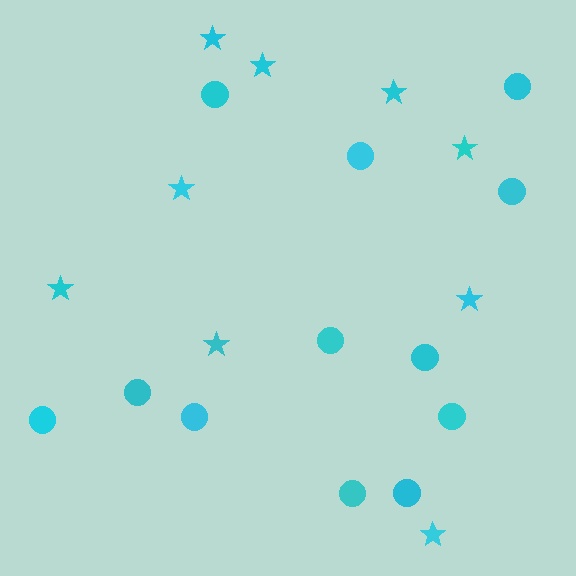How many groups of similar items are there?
There are 2 groups: one group of stars (9) and one group of circles (12).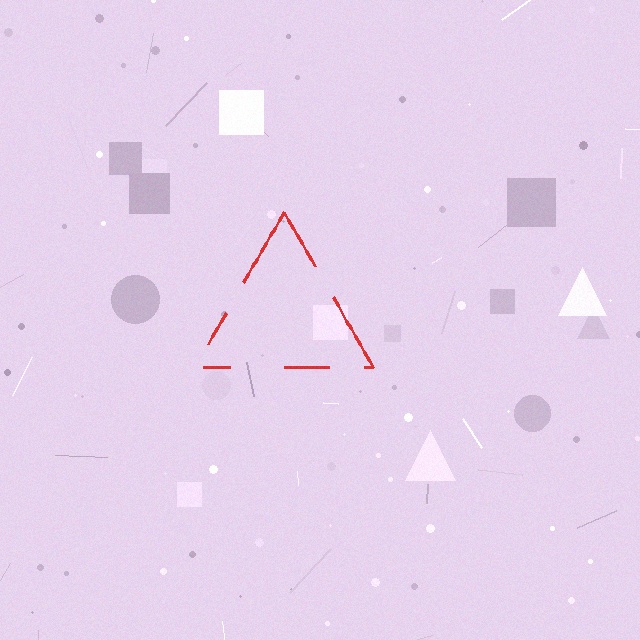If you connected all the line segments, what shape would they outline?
They would outline a triangle.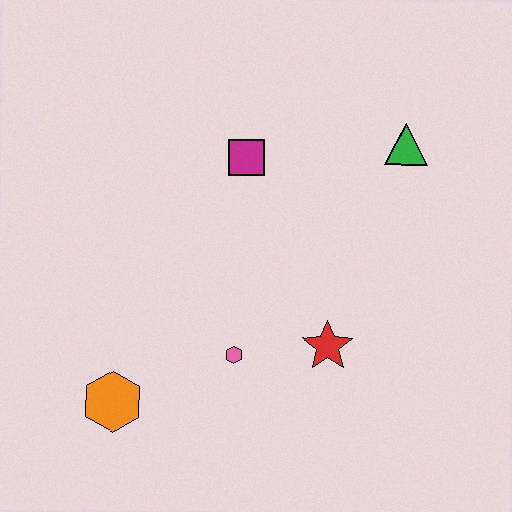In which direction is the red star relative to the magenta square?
The red star is below the magenta square.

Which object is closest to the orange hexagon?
The pink hexagon is closest to the orange hexagon.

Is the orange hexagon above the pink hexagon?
No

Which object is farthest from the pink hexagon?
The green triangle is farthest from the pink hexagon.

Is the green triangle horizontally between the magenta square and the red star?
No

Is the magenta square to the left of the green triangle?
Yes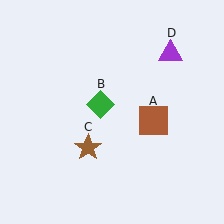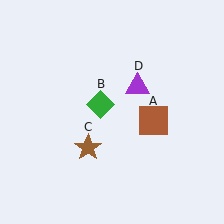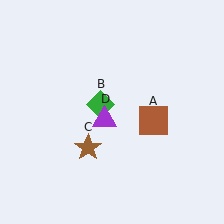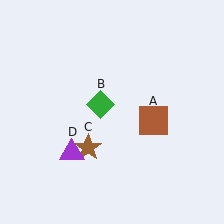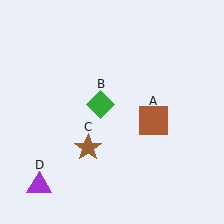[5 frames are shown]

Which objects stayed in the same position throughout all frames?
Brown square (object A) and green diamond (object B) and brown star (object C) remained stationary.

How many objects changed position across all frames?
1 object changed position: purple triangle (object D).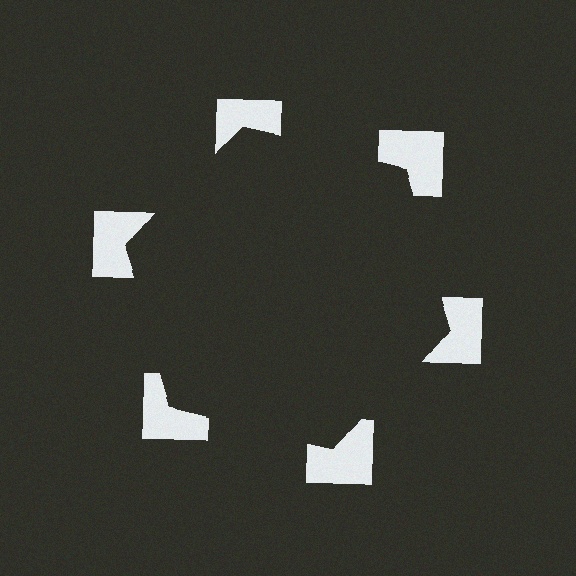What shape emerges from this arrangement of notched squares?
An illusory hexagon — its edges are inferred from the aligned wedge cuts in the notched squares, not physically drawn.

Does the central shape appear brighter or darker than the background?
It typically appears slightly darker than the background, even though no actual brightness change is drawn.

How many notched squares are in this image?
There are 6 — one at each vertex of the illusory hexagon.